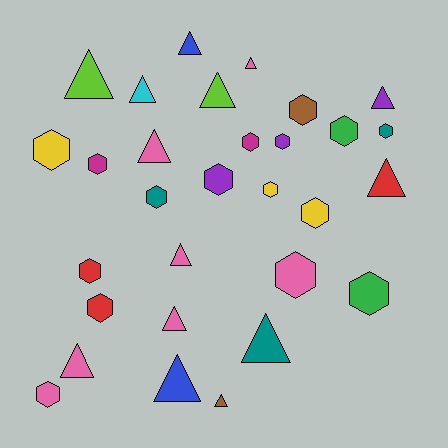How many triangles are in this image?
There are 14 triangles.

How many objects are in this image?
There are 30 objects.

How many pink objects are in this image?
There are 7 pink objects.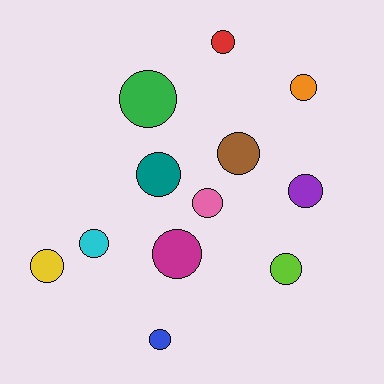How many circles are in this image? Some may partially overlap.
There are 12 circles.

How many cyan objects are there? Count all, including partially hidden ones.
There is 1 cyan object.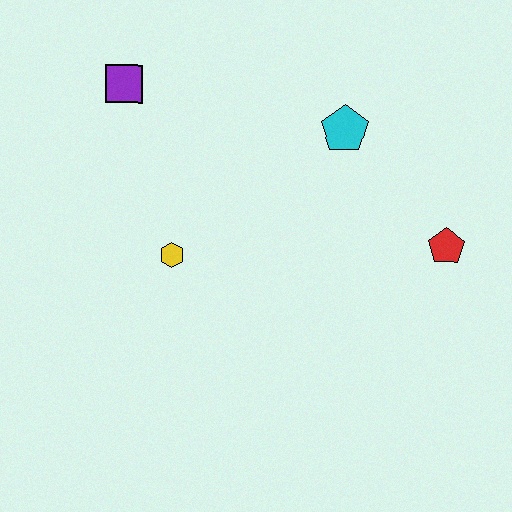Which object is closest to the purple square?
The yellow hexagon is closest to the purple square.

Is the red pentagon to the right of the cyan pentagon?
Yes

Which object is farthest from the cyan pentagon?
The purple square is farthest from the cyan pentagon.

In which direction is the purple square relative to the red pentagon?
The purple square is to the left of the red pentagon.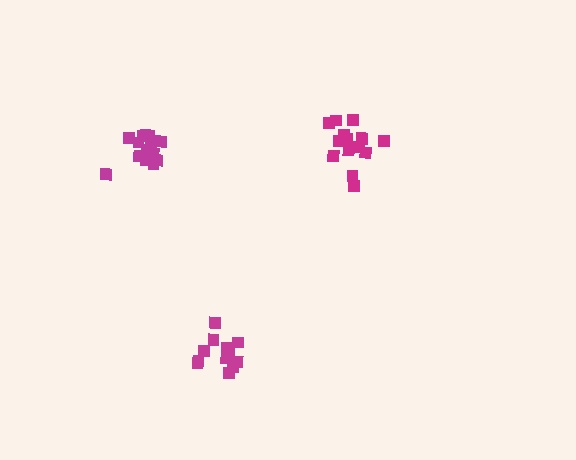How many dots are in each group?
Group 1: 14 dots, Group 2: 14 dots, Group 3: 12 dots (40 total).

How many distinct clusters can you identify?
There are 3 distinct clusters.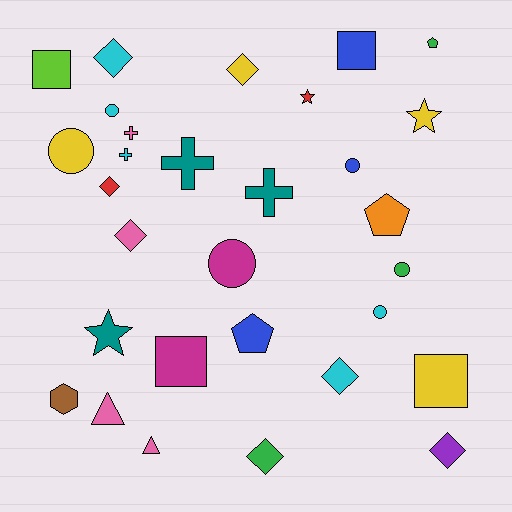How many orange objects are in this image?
There is 1 orange object.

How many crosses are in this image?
There are 4 crosses.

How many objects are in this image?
There are 30 objects.